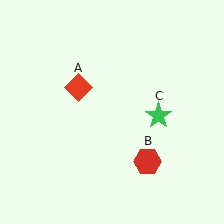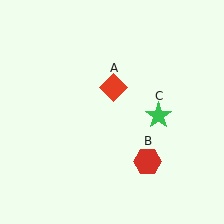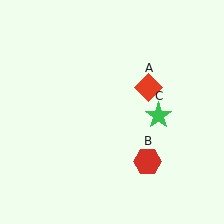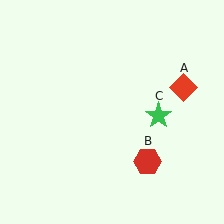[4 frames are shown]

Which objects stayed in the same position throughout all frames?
Red hexagon (object B) and green star (object C) remained stationary.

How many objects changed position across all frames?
1 object changed position: red diamond (object A).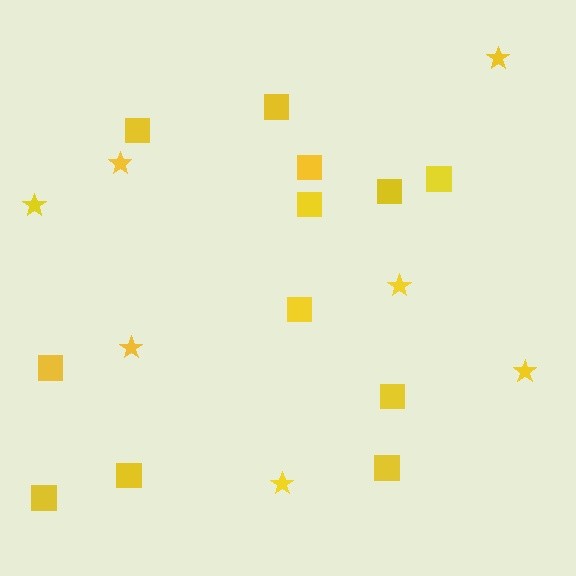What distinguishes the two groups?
There are 2 groups: one group of squares (12) and one group of stars (7).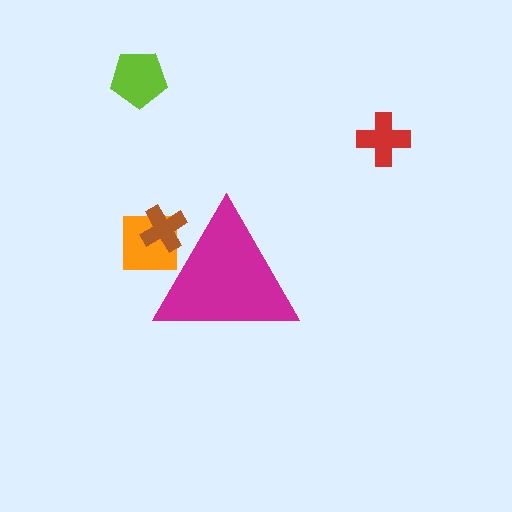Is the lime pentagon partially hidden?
No, the lime pentagon is fully visible.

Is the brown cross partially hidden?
Yes, the brown cross is partially hidden behind the magenta triangle.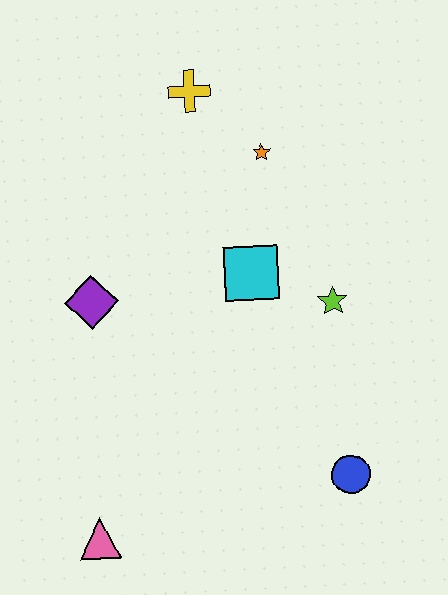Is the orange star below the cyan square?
No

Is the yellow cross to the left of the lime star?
Yes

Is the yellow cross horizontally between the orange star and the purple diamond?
Yes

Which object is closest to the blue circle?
The lime star is closest to the blue circle.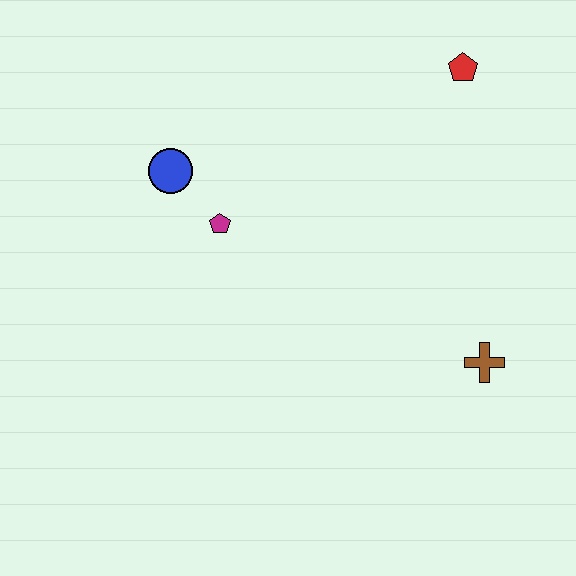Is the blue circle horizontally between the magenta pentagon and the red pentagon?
No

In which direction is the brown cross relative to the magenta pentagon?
The brown cross is to the right of the magenta pentagon.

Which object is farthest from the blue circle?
The brown cross is farthest from the blue circle.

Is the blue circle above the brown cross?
Yes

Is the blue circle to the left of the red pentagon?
Yes